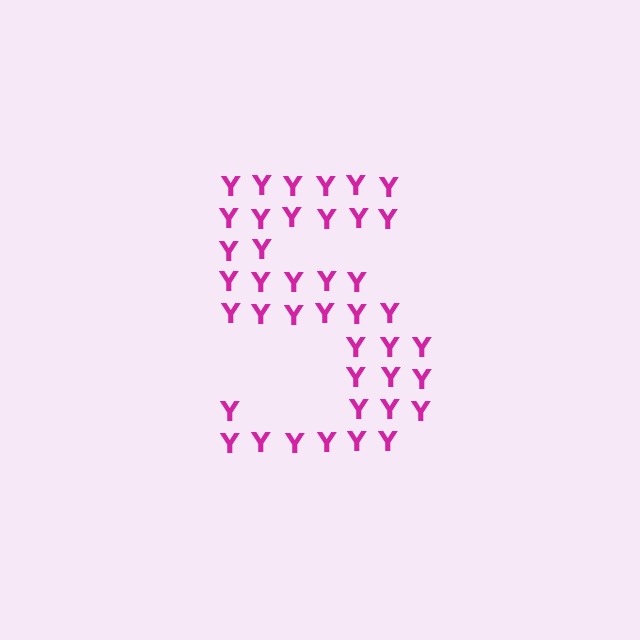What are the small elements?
The small elements are letter Y's.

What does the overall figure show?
The overall figure shows the digit 5.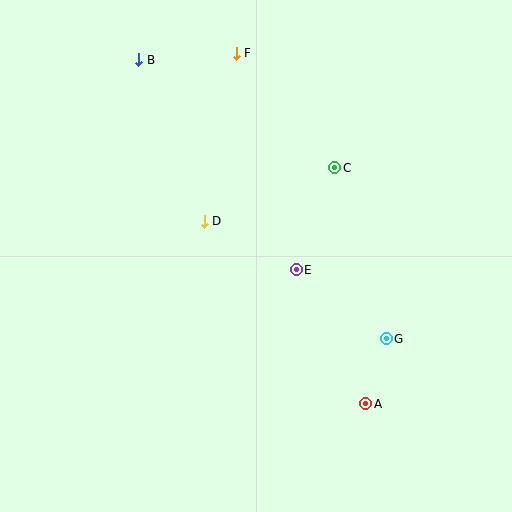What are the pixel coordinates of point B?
Point B is at (139, 60).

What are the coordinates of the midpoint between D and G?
The midpoint between D and G is at (295, 280).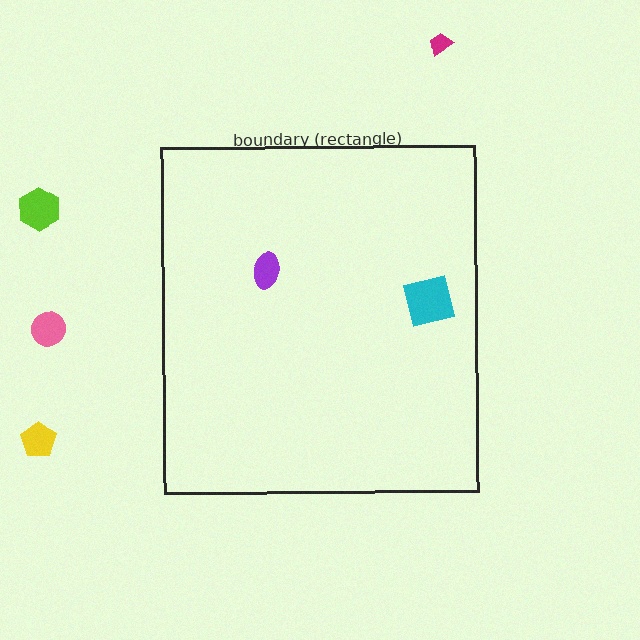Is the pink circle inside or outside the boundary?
Outside.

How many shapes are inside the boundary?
2 inside, 4 outside.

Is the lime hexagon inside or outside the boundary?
Outside.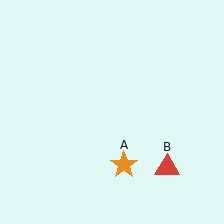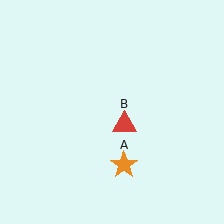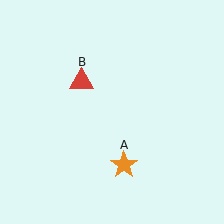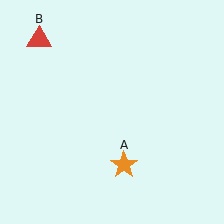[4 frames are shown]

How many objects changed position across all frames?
1 object changed position: red triangle (object B).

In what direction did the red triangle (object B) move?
The red triangle (object B) moved up and to the left.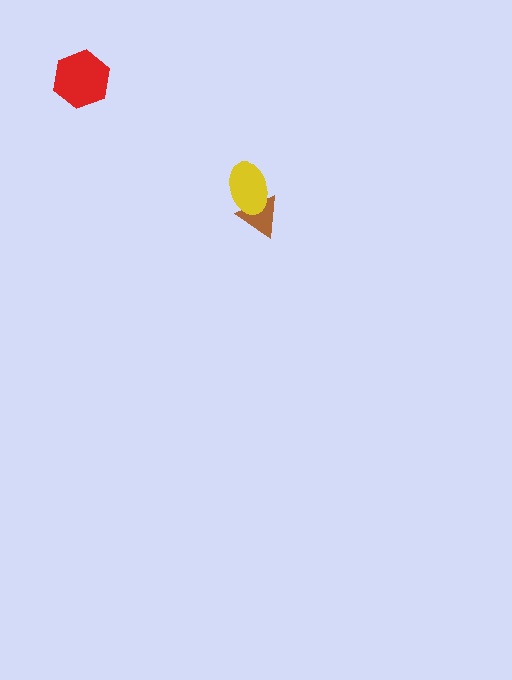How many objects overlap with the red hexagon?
0 objects overlap with the red hexagon.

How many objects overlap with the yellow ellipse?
1 object overlaps with the yellow ellipse.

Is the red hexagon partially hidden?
No, no other shape covers it.